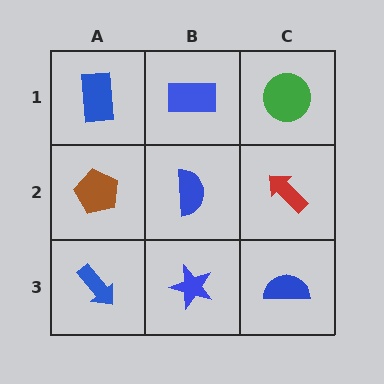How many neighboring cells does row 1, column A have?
2.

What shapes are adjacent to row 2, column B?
A blue rectangle (row 1, column B), a blue star (row 3, column B), a brown pentagon (row 2, column A), a red arrow (row 2, column C).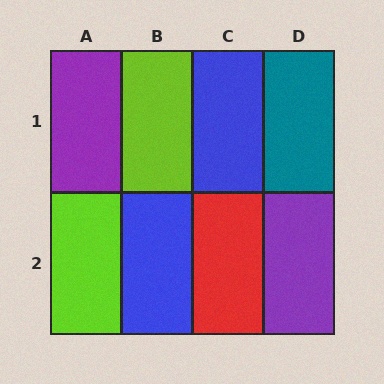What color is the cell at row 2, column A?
Lime.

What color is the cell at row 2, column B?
Blue.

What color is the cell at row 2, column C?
Red.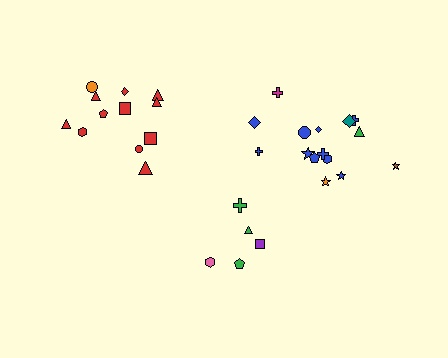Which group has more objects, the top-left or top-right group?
The top-right group.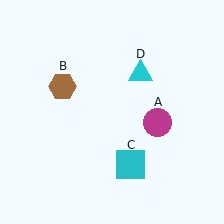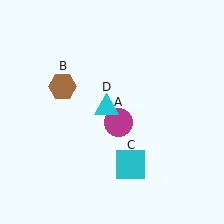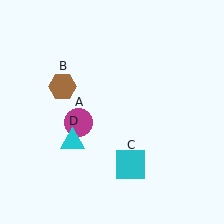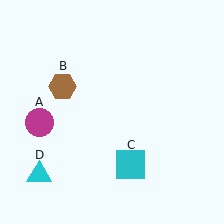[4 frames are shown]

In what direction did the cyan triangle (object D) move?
The cyan triangle (object D) moved down and to the left.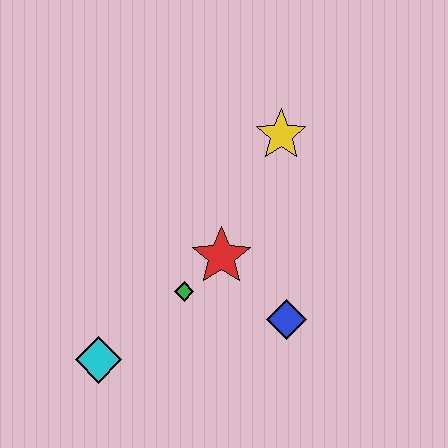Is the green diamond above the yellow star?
No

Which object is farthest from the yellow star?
The cyan diamond is farthest from the yellow star.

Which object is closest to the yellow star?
The red star is closest to the yellow star.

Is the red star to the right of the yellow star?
No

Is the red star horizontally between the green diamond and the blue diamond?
Yes